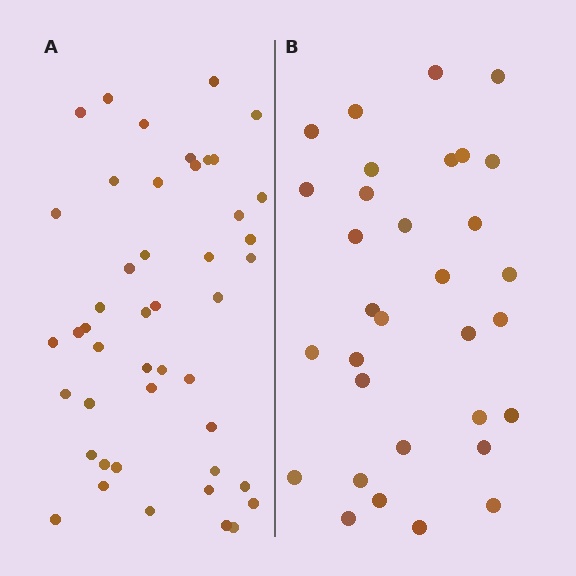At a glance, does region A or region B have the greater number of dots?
Region A (the left region) has more dots.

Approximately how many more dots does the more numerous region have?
Region A has approximately 15 more dots than region B.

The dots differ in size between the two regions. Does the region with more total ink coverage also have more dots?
No. Region B has more total ink coverage because its dots are larger, but region A actually contains more individual dots. Total area can be misleading — the number of items is what matters here.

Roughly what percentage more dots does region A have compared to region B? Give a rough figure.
About 45% more.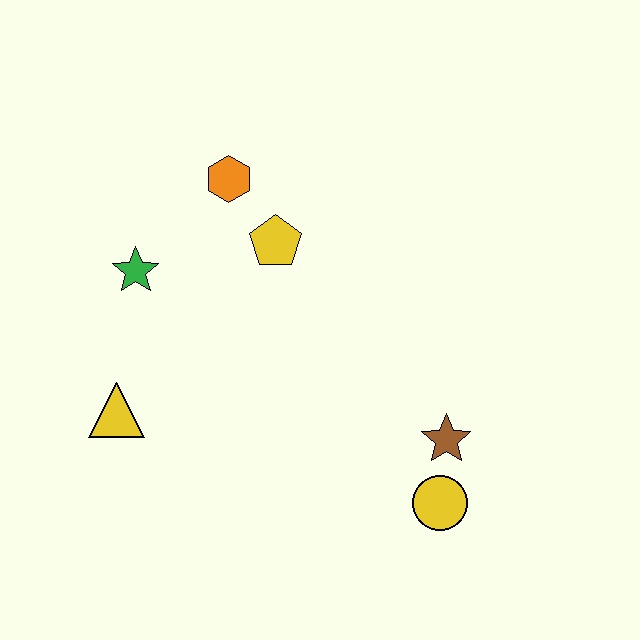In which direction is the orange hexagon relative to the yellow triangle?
The orange hexagon is above the yellow triangle.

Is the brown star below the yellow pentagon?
Yes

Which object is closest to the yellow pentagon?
The orange hexagon is closest to the yellow pentagon.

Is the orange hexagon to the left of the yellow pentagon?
Yes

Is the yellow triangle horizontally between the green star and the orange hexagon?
No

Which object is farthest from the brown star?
The green star is farthest from the brown star.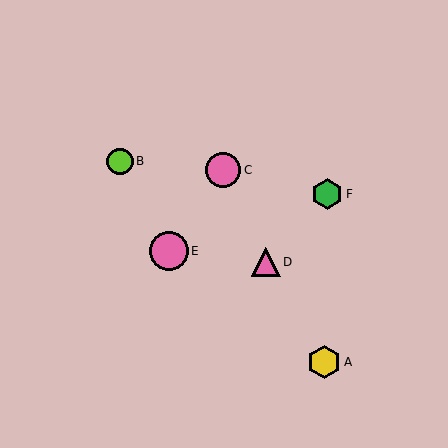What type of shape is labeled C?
Shape C is a pink circle.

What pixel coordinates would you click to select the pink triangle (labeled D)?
Click at (266, 262) to select the pink triangle D.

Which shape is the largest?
The pink circle (labeled E) is the largest.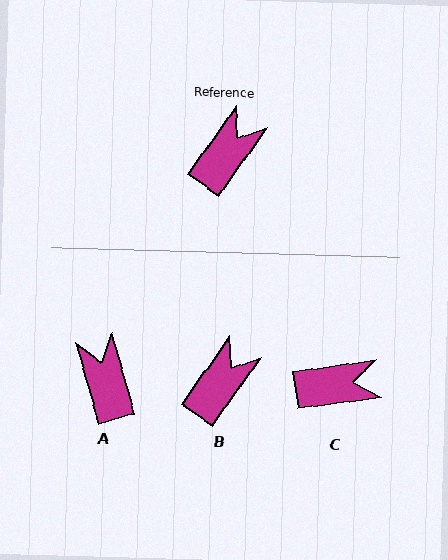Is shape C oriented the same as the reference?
No, it is off by about 48 degrees.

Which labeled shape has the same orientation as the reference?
B.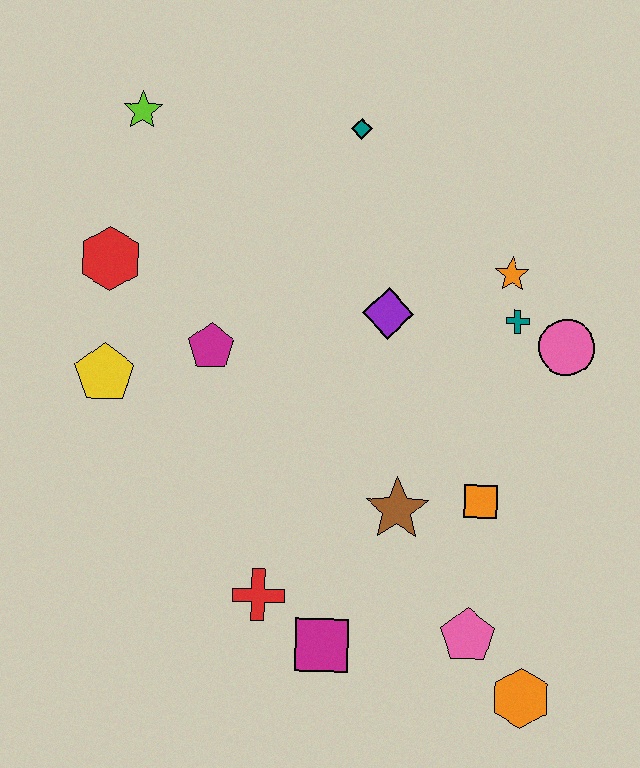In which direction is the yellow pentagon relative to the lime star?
The yellow pentagon is below the lime star.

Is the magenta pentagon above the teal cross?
No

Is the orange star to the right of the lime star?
Yes